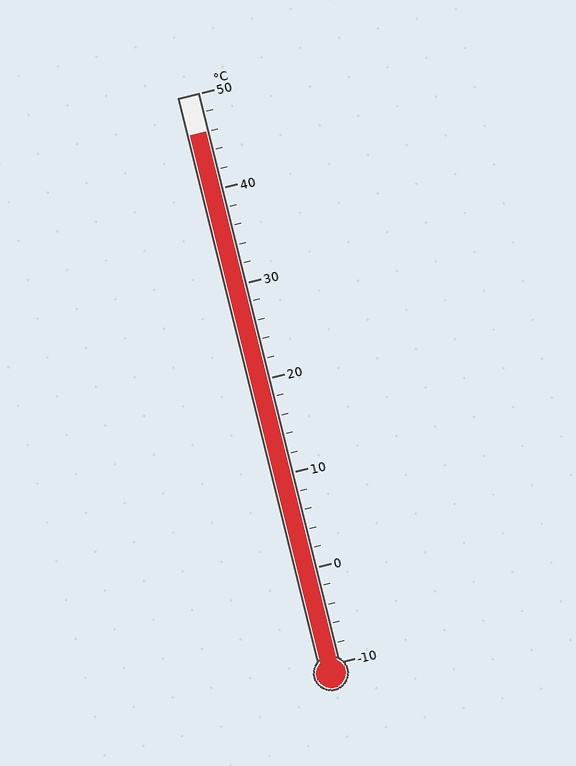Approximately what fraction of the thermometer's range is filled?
The thermometer is filled to approximately 95% of its range.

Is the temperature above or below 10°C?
The temperature is above 10°C.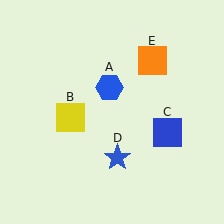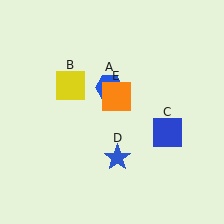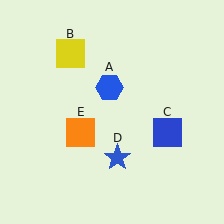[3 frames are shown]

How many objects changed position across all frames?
2 objects changed position: yellow square (object B), orange square (object E).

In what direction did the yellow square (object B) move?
The yellow square (object B) moved up.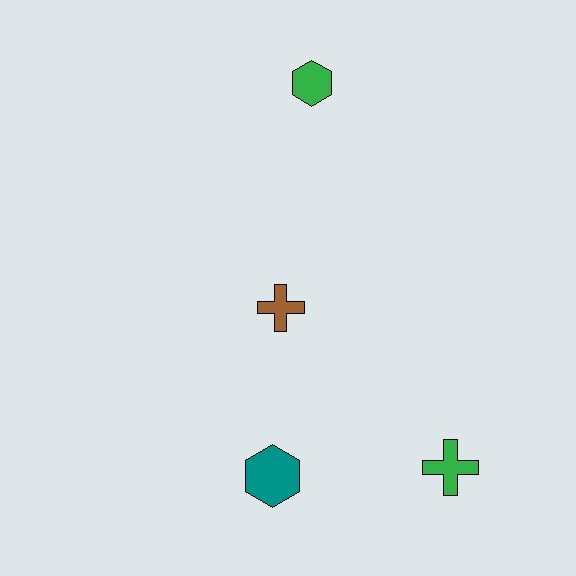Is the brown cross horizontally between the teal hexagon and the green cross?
Yes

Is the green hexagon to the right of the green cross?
No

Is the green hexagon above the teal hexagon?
Yes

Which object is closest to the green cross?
The teal hexagon is closest to the green cross.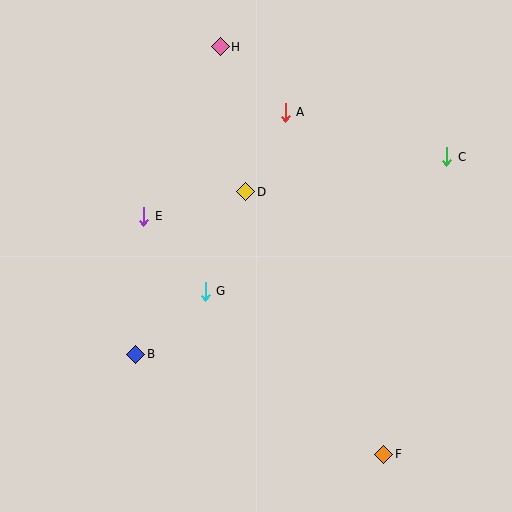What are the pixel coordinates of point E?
Point E is at (144, 216).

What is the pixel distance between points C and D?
The distance between C and D is 204 pixels.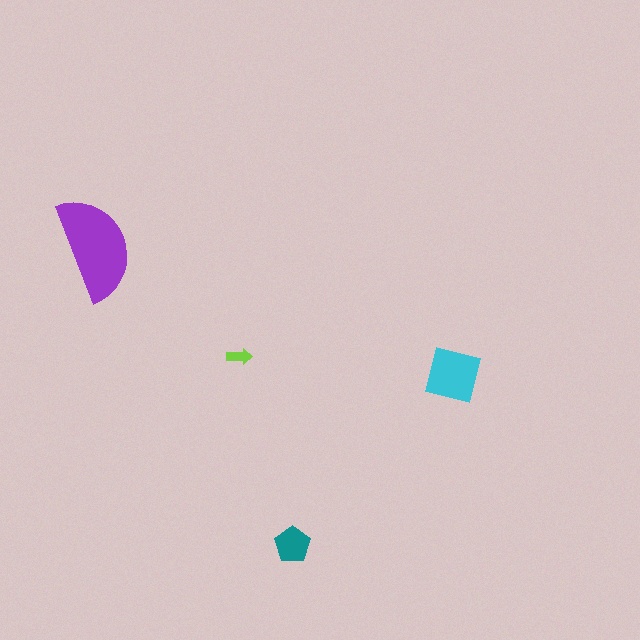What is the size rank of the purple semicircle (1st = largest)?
1st.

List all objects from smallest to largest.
The lime arrow, the teal pentagon, the cyan square, the purple semicircle.